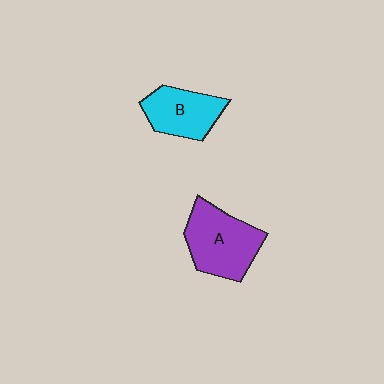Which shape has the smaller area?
Shape B (cyan).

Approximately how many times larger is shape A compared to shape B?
Approximately 1.3 times.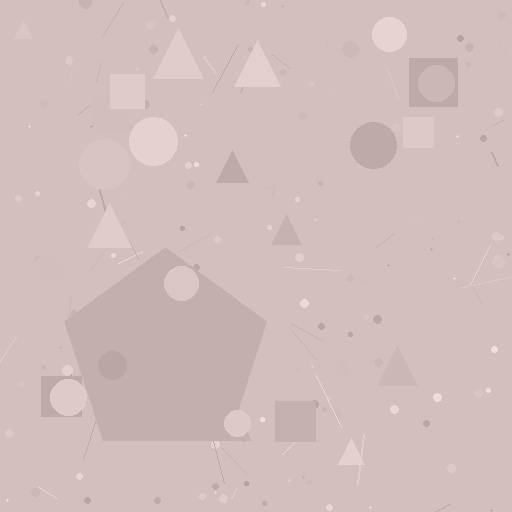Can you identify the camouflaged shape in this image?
The camouflaged shape is a pentagon.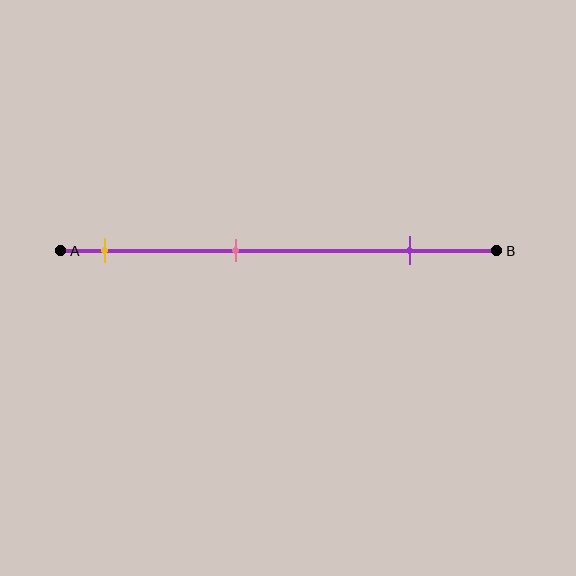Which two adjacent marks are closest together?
The yellow and pink marks are the closest adjacent pair.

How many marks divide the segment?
There are 3 marks dividing the segment.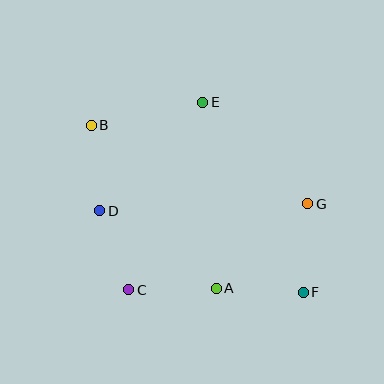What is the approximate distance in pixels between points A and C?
The distance between A and C is approximately 87 pixels.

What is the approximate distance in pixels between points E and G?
The distance between E and G is approximately 146 pixels.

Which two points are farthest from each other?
Points B and F are farthest from each other.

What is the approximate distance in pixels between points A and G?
The distance between A and G is approximately 125 pixels.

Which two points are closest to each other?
Points C and D are closest to each other.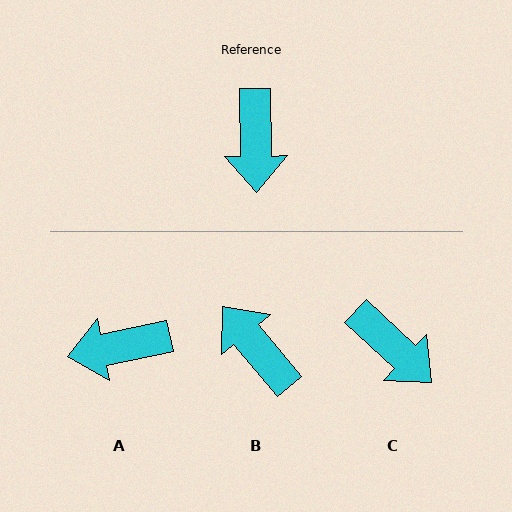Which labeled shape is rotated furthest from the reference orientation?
B, about 141 degrees away.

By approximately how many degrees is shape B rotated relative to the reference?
Approximately 141 degrees clockwise.